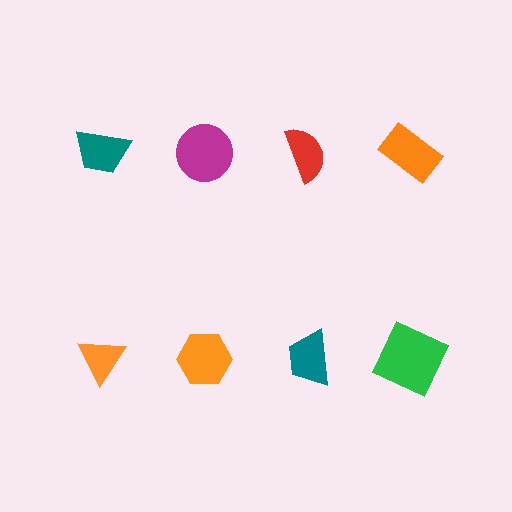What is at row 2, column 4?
A green square.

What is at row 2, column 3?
A teal trapezoid.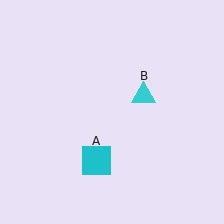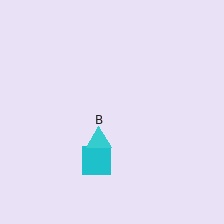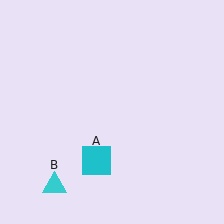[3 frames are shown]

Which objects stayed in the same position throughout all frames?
Cyan square (object A) remained stationary.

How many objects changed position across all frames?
1 object changed position: cyan triangle (object B).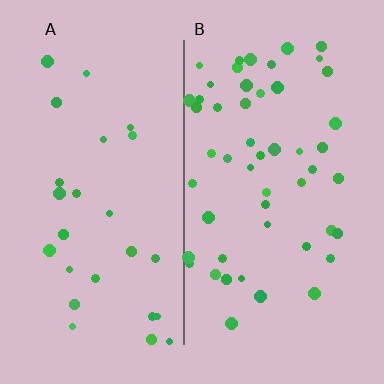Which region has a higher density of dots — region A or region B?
B (the right).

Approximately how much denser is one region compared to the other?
Approximately 2.0× — region B over region A.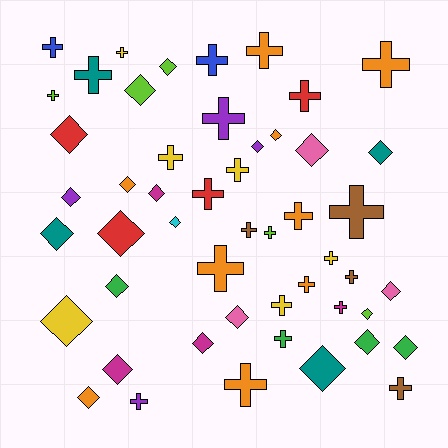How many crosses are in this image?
There are 26 crosses.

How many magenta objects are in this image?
There are 4 magenta objects.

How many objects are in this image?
There are 50 objects.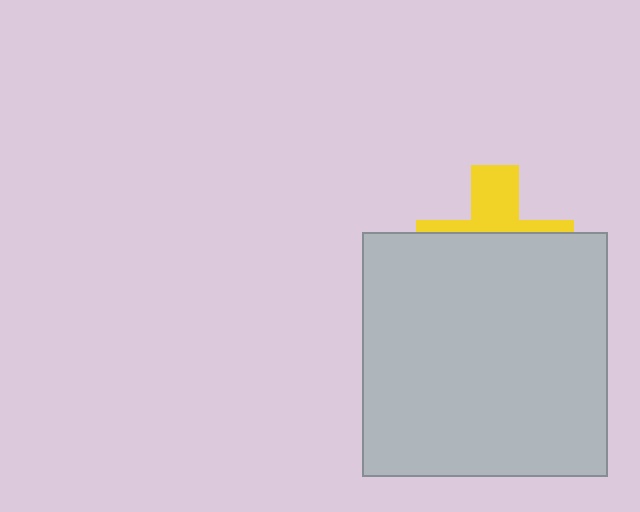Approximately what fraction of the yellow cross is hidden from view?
Roughly 65% of the yellow cross is hidden behind the light gray square.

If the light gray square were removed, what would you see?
You would see the complete yellow cross.